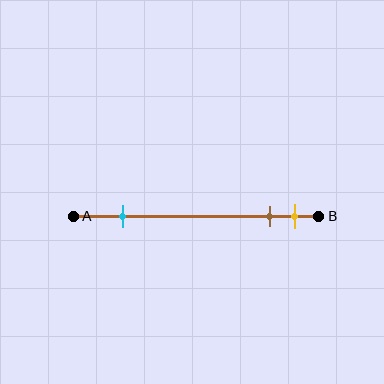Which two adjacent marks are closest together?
The brown and yellow marks are the closest adjacent pair.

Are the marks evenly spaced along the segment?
No, the marks are not evenly spaced.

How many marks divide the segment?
There are 3 marks dividing the segment.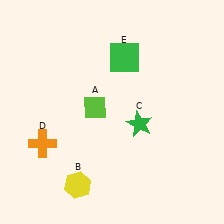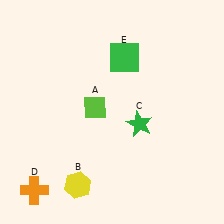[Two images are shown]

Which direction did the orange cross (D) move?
The orange cross (D) moved down.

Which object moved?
The orange cross (D) moved down.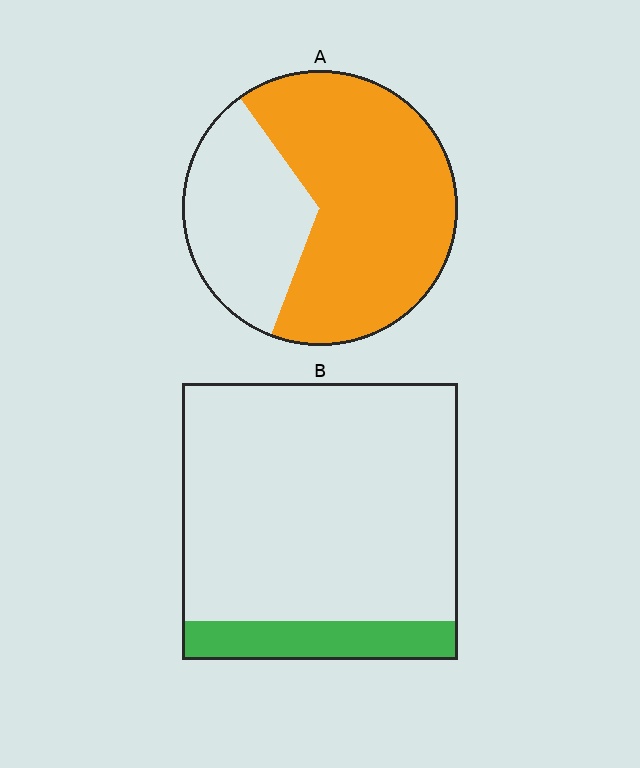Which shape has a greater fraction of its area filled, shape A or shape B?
Shape A.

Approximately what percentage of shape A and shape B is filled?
A is approximately 65% and B is approximately 15%.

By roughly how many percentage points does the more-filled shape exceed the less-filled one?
By roughly 50 percentage points (A over B).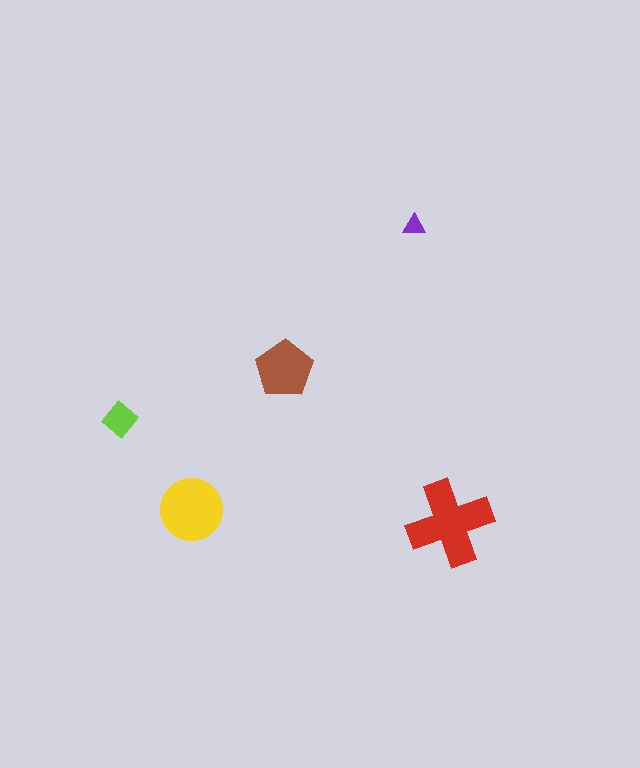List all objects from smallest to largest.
The purple triangle, the lime diamond, the brown pentagon, the yellow circle, the red cross.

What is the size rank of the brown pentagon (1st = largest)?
3rd.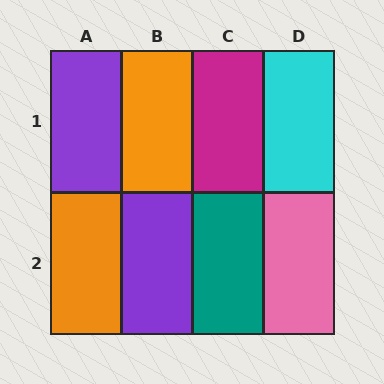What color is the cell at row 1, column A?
Purple.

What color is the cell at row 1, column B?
Orange.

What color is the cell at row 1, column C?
Magenta.